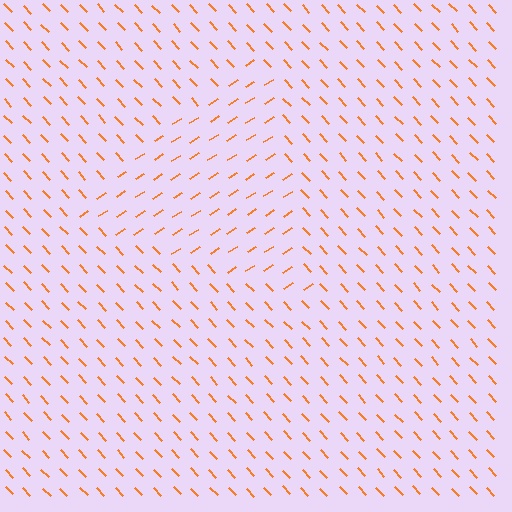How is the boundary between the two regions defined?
The boundary is defined purely by a change in line orientation (approximately 80 degrees difference). All lines are the same color and thickness.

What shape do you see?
I see a triangle.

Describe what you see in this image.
The image is filled with small orange line segments. A triangle region in the image has lines oriented differently from the surrounding lines, creating a visible texture boundary.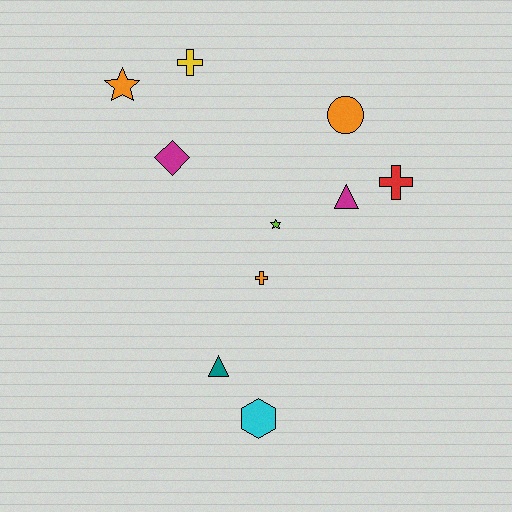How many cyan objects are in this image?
There is 1 cyan object.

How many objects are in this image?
There are 10 objects.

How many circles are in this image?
There is 1 circle.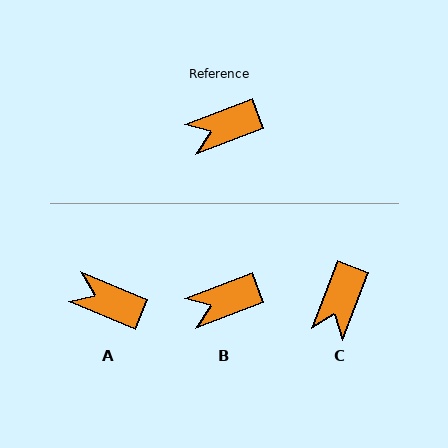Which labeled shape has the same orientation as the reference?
B.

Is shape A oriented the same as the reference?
No, it is off by about 43 degrees.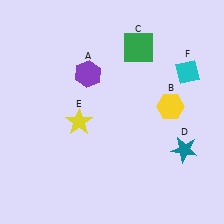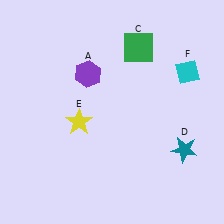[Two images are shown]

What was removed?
The yellow hexagon (B) was removed in Image 2.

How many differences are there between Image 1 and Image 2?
There is 1 difference between the two images.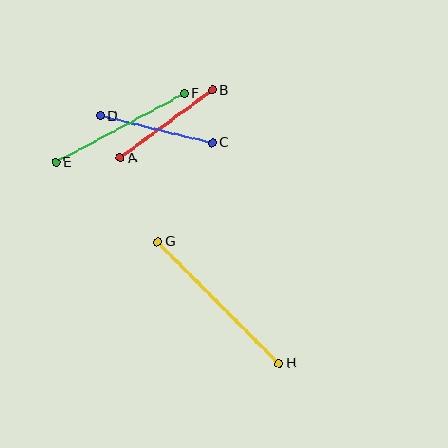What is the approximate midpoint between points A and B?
The midpoint is at approximately (166, 124) pixels.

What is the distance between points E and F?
The distance is approximately 146 pixels.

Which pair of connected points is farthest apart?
Points G and H are farthest apart.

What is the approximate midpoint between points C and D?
The midpoint is at approximately (156, 129) pixels.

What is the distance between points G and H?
The distance is approximately 172 pixels.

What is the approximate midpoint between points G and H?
The midpoint is at approximately (218, 303) pixels.